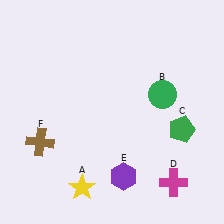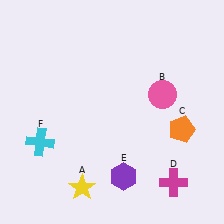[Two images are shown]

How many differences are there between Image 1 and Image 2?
There are 3 differences between the two images.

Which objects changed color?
B changed from green to pink. C changed from green to orange. F changed from brown to cyan.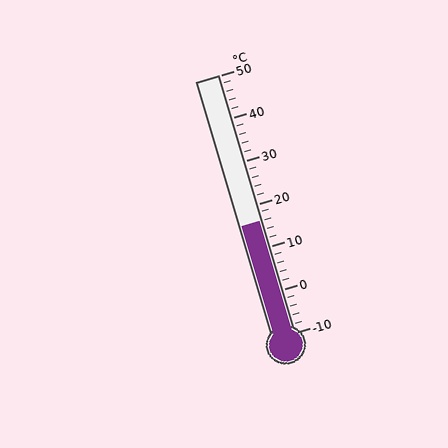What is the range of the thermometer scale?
The thermometer scale ranges from -10°C to 50°C.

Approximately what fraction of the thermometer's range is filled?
The thermometer is filled to approximately 45% of its range.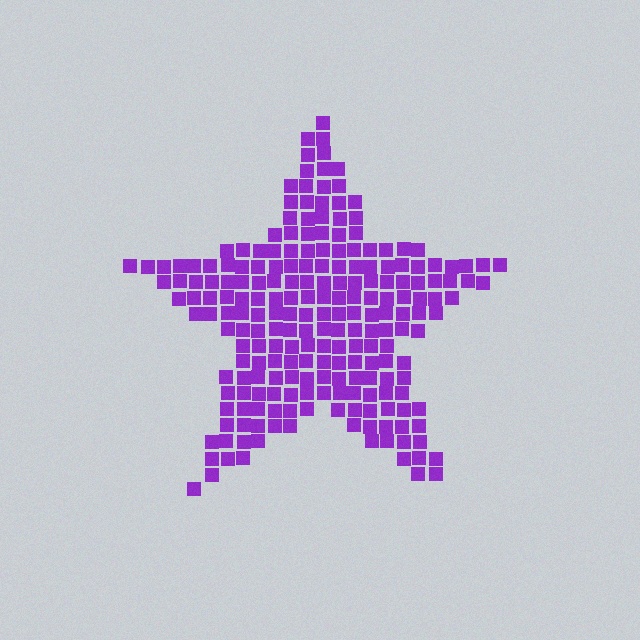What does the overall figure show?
The overall figure shows a star.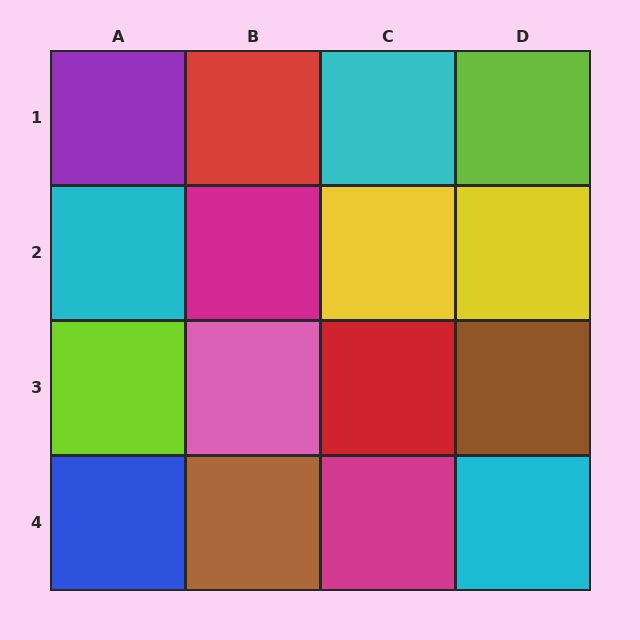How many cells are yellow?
2 cells are yellow.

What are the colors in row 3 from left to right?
Lime, pink, red, brown.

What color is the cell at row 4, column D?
Cyan.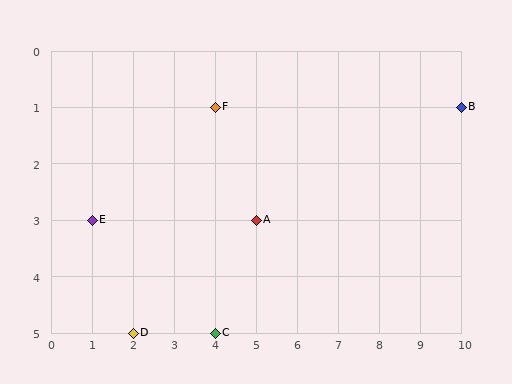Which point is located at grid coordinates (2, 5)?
Point D is at (2, 5).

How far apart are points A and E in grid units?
Points A and E are 4 columns apart.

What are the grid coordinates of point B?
Point B is at grid coordinates (10, 1).